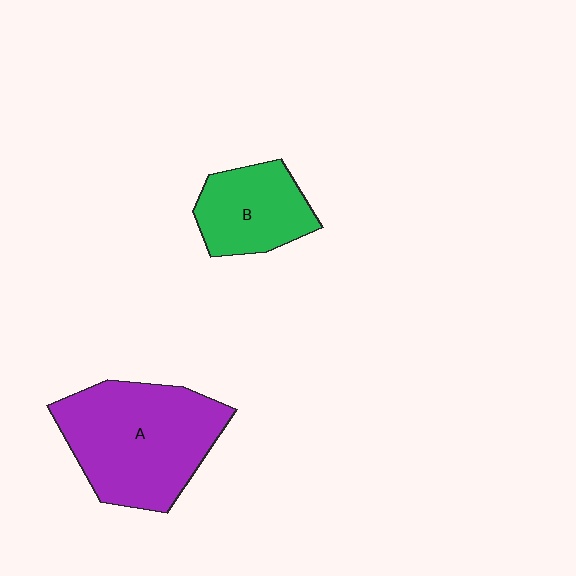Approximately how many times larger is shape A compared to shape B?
Approximately 1.8 times.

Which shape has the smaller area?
Shape B (green).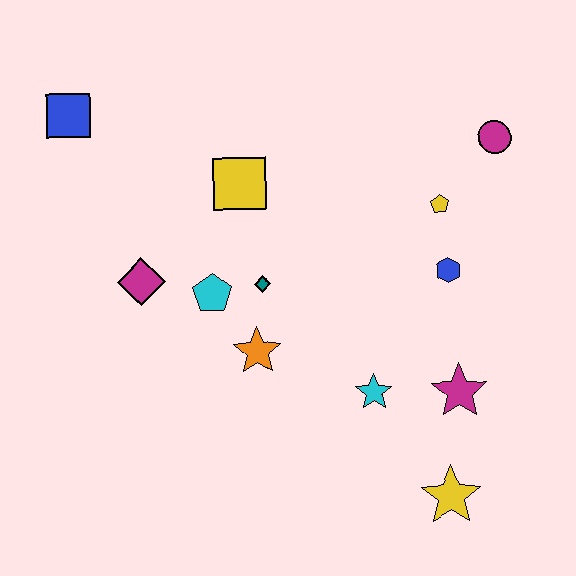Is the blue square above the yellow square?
Yes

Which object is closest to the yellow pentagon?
The blue hexagon is closest to the yellow pentagon.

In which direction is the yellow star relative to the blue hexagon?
The yellow star is below the blue hexagon.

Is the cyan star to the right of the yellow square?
Yes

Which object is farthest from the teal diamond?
The yellow star is farthest from the teal diamond.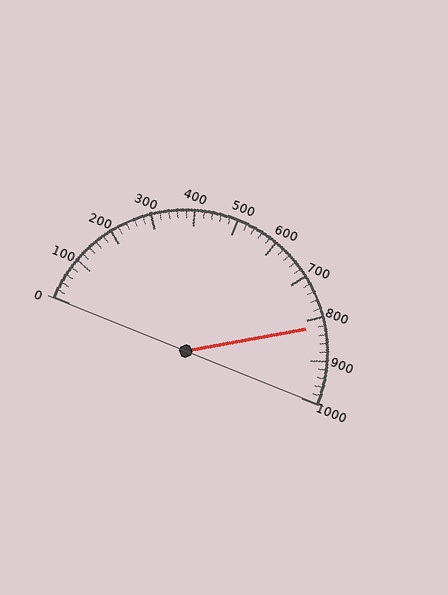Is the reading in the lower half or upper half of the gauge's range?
The reading is in the upper half of the range (0 to 1000).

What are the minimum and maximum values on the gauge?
The gauge ranges from 0 to 1000.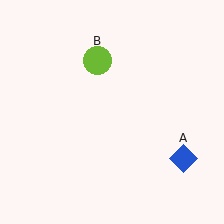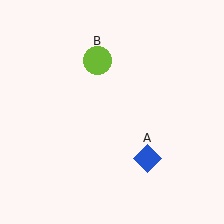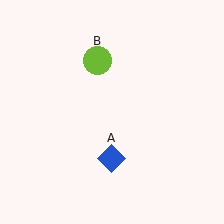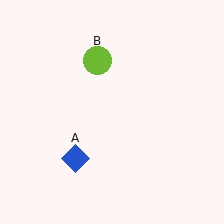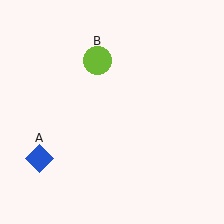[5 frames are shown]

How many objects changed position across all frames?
1 object changed position: blue diamond (object A).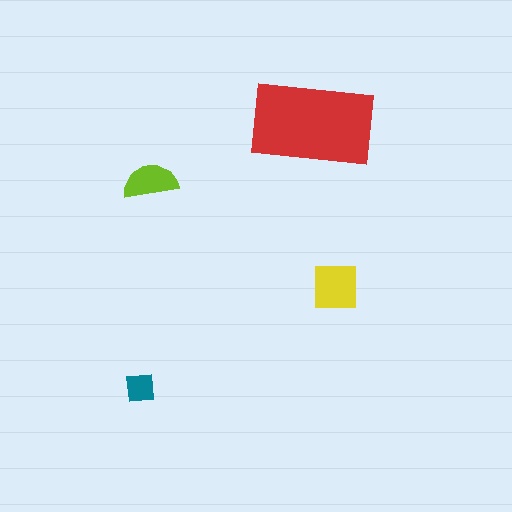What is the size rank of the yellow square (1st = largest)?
2nd.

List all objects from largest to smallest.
The red rectangle, the yellow square, the lime semicircle, the teal square.